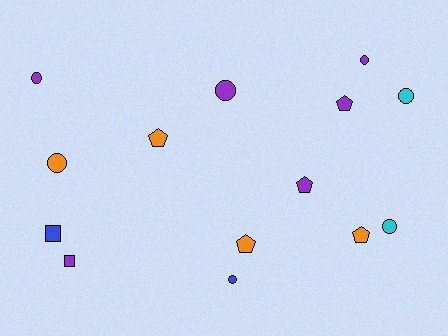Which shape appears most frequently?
Circle, with 7 objects.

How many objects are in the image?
There are 14 objects.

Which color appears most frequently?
Purple, with 6 objects.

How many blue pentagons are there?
There are no blue pentagons.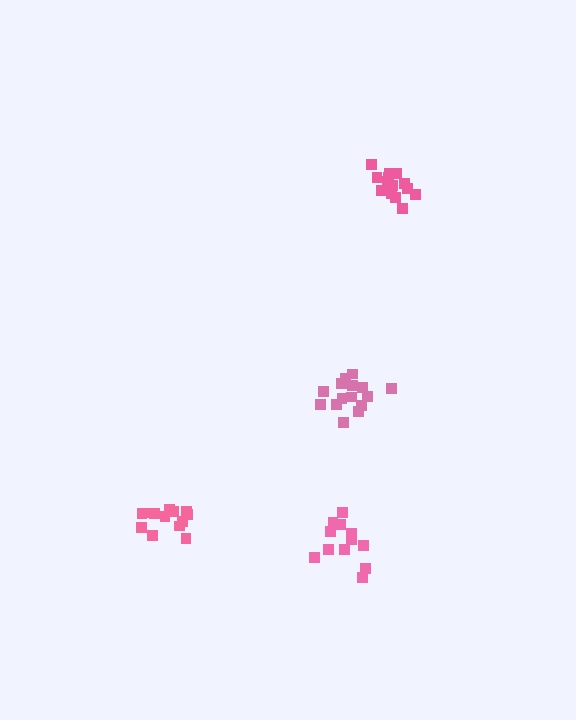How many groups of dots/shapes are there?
There are 4 groups.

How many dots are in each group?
Group 1: 13 dots, Group 2: 15 dots, Group 3: 15 dots, Group 4: 13 dots (56 total).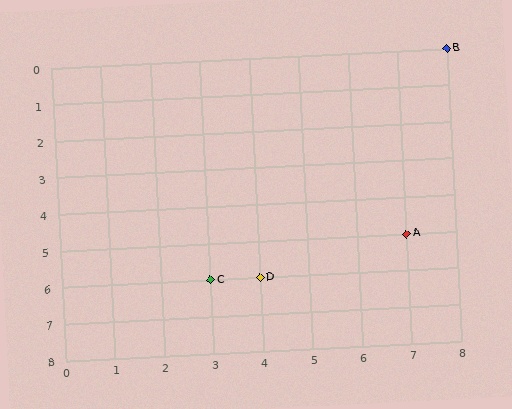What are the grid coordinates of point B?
Point B is at grid coordinates (8, 0).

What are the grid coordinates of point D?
Point D is at grid coordinates (4, 6).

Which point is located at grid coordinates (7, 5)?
Point A is at (7, 5).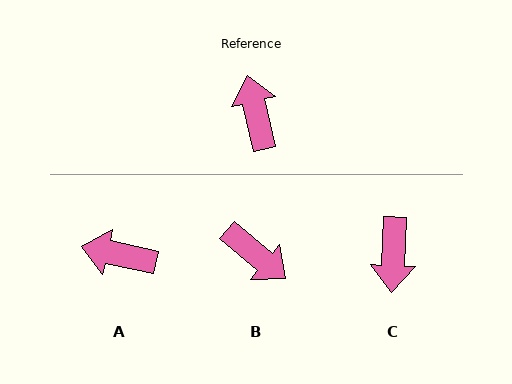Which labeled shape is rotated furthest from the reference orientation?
C, about 164 degrees away.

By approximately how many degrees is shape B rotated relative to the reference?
Approximately 143 degrees clockwise.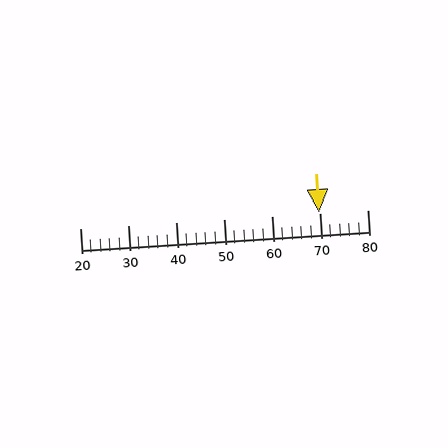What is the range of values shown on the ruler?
The ruler shows values from 20 to 80.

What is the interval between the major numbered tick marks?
The major tick marks are spaced 10 units apart.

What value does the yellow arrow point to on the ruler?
The yellow arrow points to approximately 70.